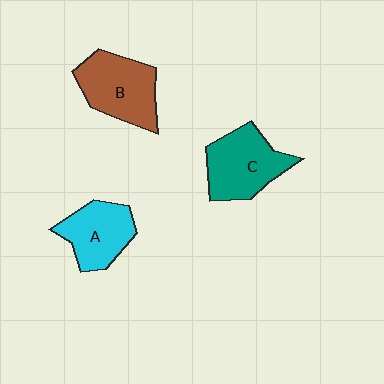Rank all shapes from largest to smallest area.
From largest to smallest: B (brown), C (teal), A (cyan).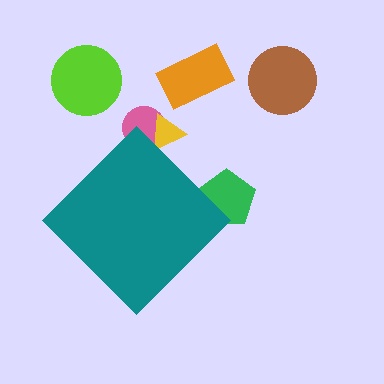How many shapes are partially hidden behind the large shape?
3 shapes are partially hidden.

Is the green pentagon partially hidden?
Yes, the green pentagon is partially hidden behind the teal diamond.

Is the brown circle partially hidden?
No, the brown circle is fully visible.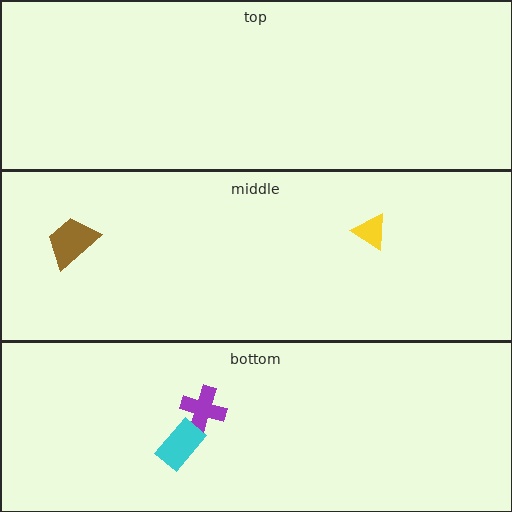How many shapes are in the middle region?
2.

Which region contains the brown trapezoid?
The middle region.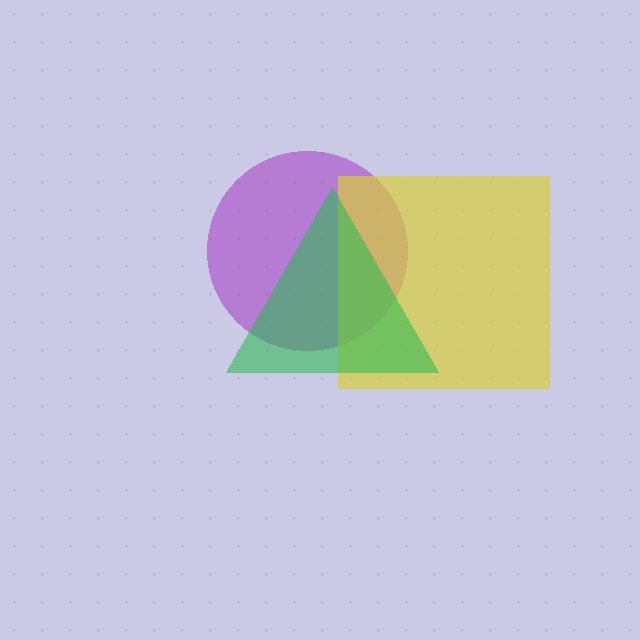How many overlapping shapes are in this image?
There are 3 overlapping shapes in the image.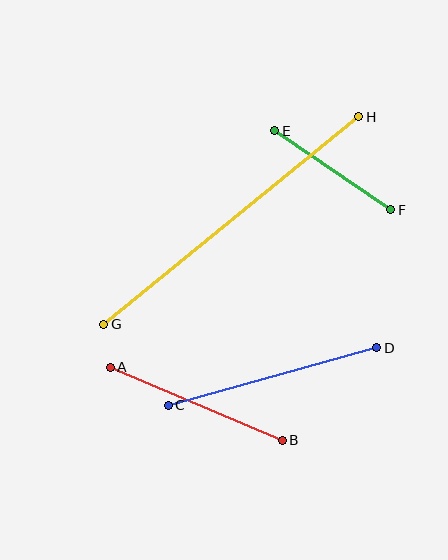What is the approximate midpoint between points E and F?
The midpoint is at approximately (333, 170) pixels.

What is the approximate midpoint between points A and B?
The midpoint is at approximately (196, 404) pixels.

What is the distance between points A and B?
The distance is approximately 187 pixels.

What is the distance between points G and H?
The distance is approximately 329 pixels.